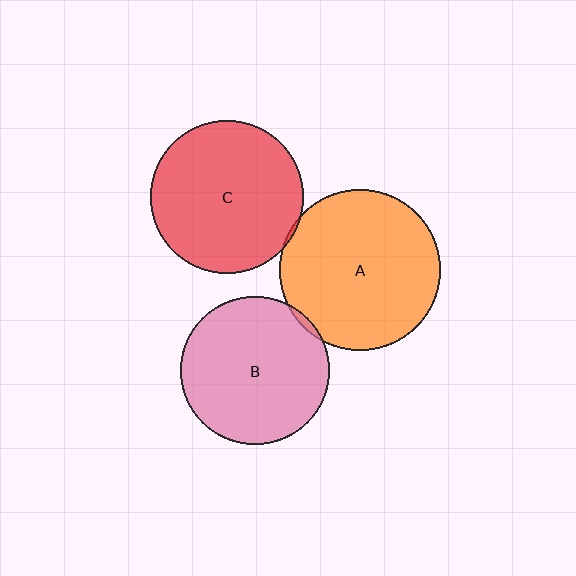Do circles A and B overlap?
Yes.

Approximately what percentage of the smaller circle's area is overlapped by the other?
Approximately 5%.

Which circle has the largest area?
Circle A (orange).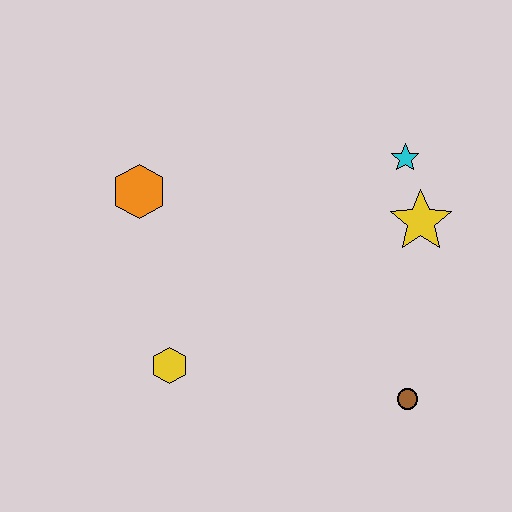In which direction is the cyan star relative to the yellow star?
The cyan star is above the yellow star.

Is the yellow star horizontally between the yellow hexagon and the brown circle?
No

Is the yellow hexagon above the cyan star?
No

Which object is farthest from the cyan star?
The yellow hexagon is farthest from the cyan star.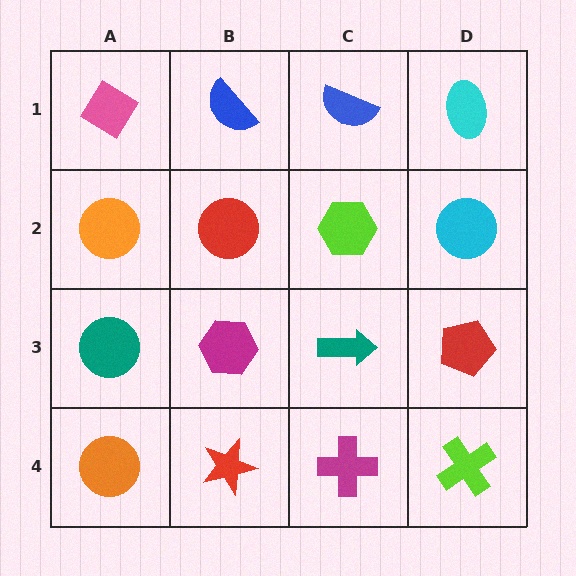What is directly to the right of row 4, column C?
A lime cross.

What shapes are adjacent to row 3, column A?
An orange circle (row 2, column A), an orange circle (row 4, column A), a magenta hexagon (row 3, column B).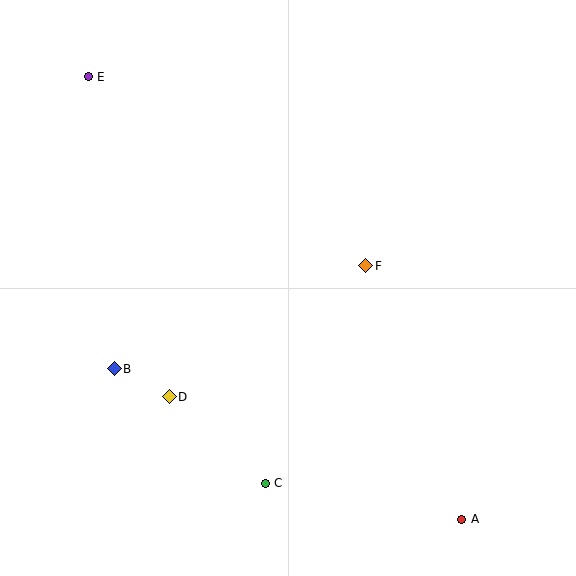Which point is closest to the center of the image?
Point F at (366, 266) is closest to the center.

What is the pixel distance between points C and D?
The distance between C and D is 129 pixels.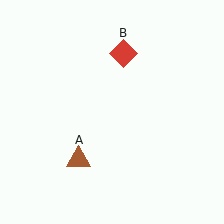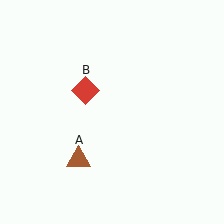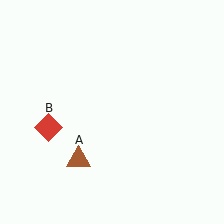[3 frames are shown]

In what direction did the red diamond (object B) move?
The red diamond (object B) moved down and to the left.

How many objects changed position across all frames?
1 object changed position: red diamond (object B).